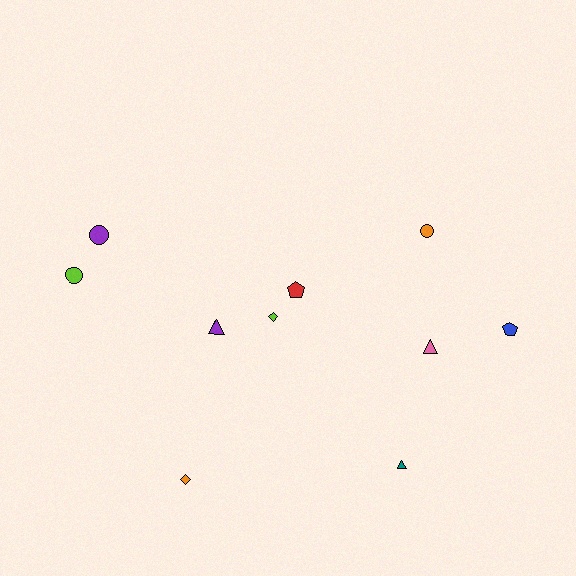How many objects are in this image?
There are 10 objects.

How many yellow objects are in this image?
There are no yellow objects.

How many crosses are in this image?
There are no crosses.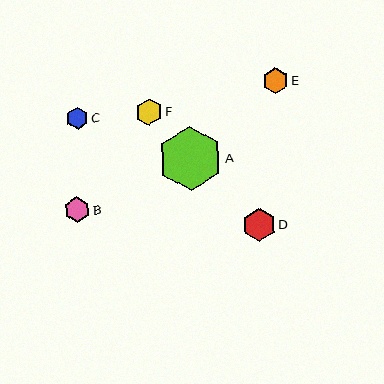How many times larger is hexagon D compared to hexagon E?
Hexagon D is approximately 1.3 times the size of hexagon E.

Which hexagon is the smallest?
Hexagon C is the smallest with a size of approximately 22 pixels.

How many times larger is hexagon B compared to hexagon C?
Hexagon B is approximately 1.2 times the size of hexagon C.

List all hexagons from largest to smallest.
From largest to smallest: A, D, F, B, E, C.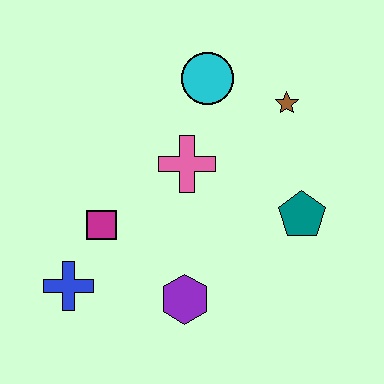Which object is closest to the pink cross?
The cyan circle is closest to the pink cross.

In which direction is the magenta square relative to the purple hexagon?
The magenta square is to the left of the purple hexagon.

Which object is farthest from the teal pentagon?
The blue cross is farthest from the teal pentagon.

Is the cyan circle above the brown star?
Yes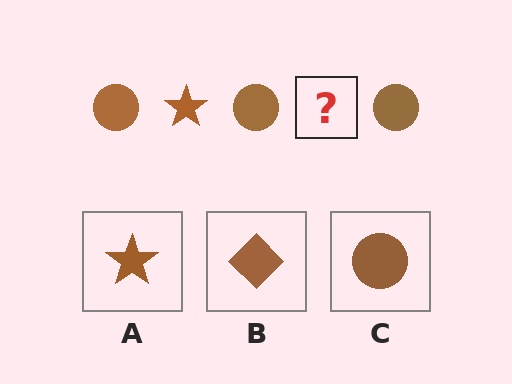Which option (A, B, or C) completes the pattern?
A.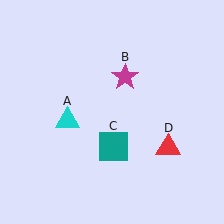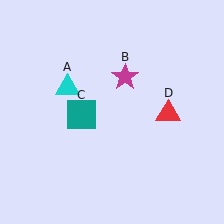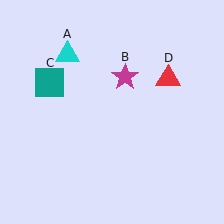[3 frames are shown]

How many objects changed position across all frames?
3 objects changed position: cyan triangle (object A), teal square (object C), red triangle (object D).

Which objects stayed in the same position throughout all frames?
Magenta star (object B) remained stationary.